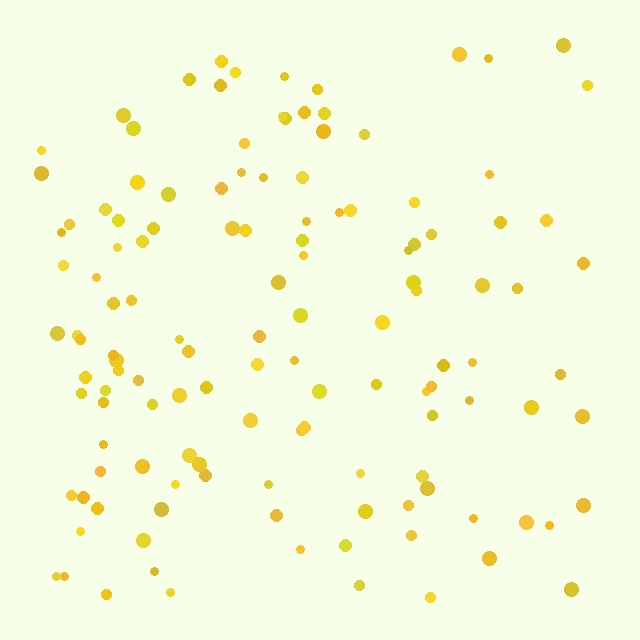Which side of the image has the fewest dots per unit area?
The right.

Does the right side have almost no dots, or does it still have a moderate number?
Still a moderate number, just noticeably fewer than the left.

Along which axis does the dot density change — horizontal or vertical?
Horizontal.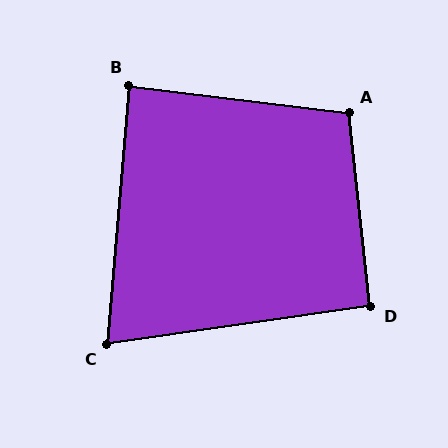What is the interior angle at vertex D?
Approximately 92 degrees (approximately right).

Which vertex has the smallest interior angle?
C, at approximately 77 degrees.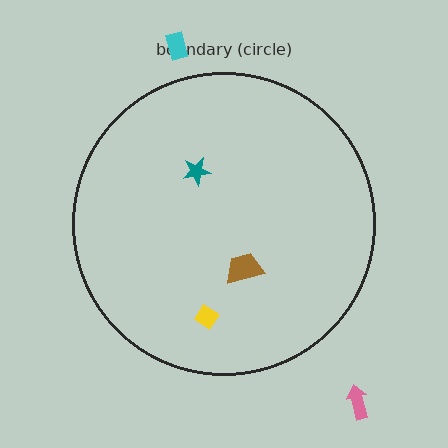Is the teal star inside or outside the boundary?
Inside.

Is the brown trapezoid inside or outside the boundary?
Inside.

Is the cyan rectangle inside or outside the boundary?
Outside.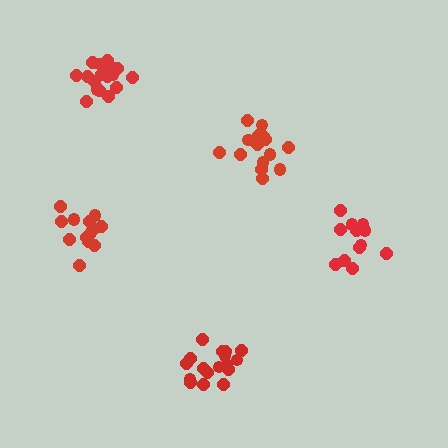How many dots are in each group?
Group 1: 13 dots, Group 2: 18 dots, Group 3: 16 dots, Group 4: 17 dots, Group 5: 13 dots (77 total).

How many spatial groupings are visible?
There are 5 spatial groupings.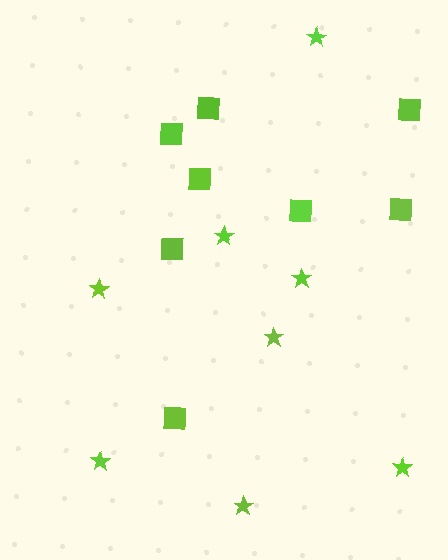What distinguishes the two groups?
There are 2 groups: one group of squares (8) and one group of stars (8).